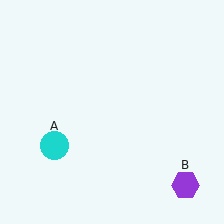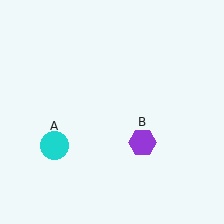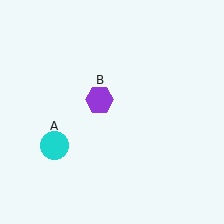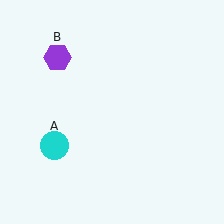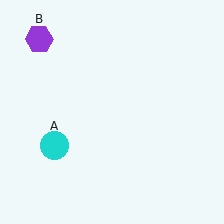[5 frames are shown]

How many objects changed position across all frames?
1 object changed position: purple hexagon (object B).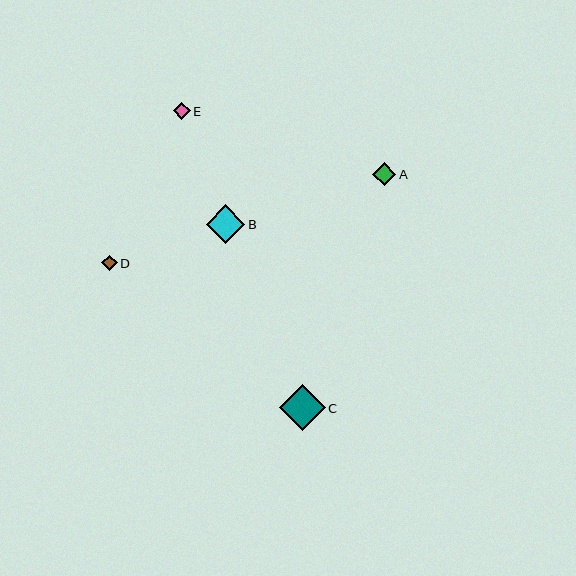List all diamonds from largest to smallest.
From largest to smallest: C, B, A, E, D.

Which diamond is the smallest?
Diamond D is the smallest with a size of approximately 15 pixels.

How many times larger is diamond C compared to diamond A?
Diamond C is approximately 2.0 times the size of diamond A.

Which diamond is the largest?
Diamond C is the largest with a size of approximately 46 pixels.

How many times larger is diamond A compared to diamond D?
Diamond A is approximately 1.5 times the size of diamond D.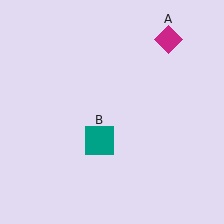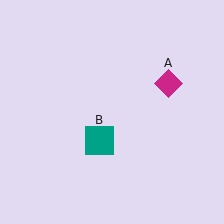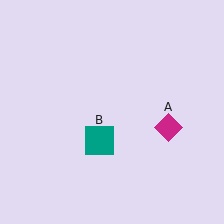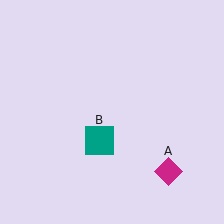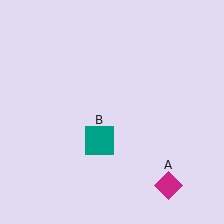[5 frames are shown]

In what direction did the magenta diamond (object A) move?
The magenta diamond (object A) moved down.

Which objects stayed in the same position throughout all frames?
Teal square (object B) remained stationary.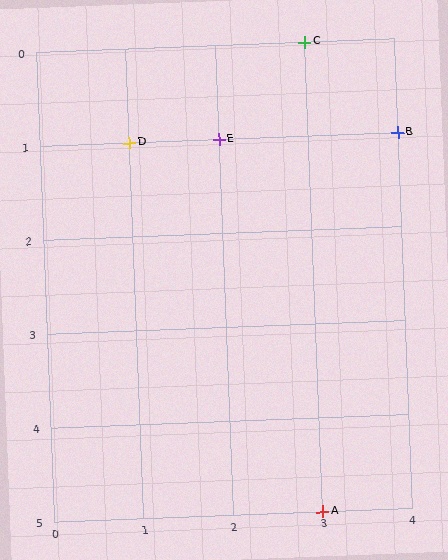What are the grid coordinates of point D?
Point D is at grid coordinates (1, 1).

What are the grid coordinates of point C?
Point C is at grid coordinates (3, 0).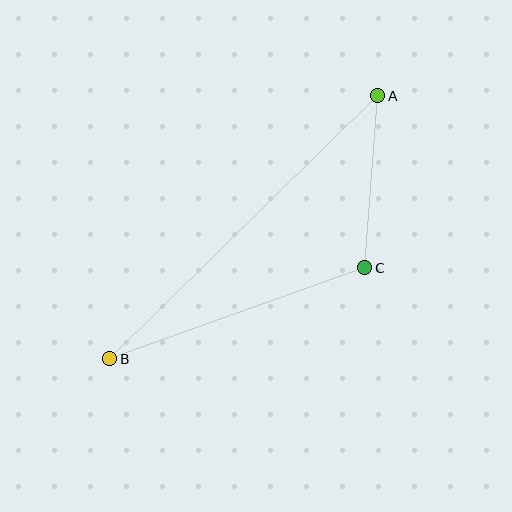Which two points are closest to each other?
Points A and C are closest to each other.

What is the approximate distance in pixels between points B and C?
The distance between B and C is approximately 271 pixels.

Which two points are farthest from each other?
Points A and B are farthest from each other.